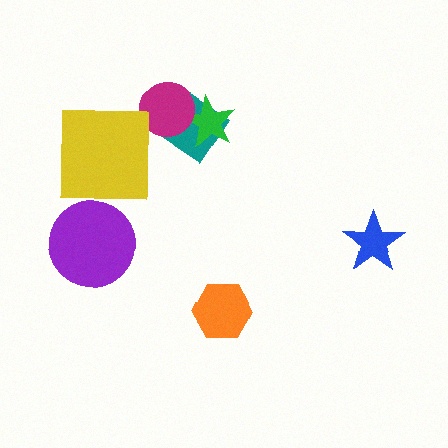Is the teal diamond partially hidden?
Yes, it is partially covered by another shape.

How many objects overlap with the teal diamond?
2 objects overlap with the teal diamond.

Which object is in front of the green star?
The magenta circle is in front of the green star.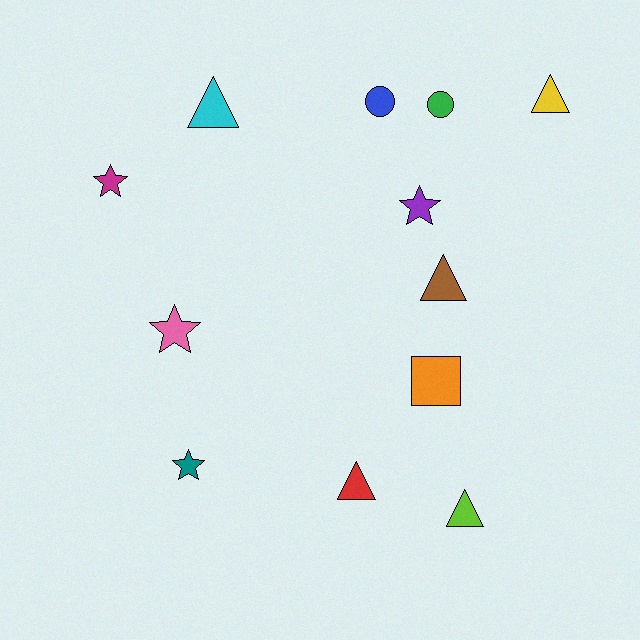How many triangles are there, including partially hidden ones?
There are 5 triangles.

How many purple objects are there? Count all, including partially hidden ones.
There is 1 purple object.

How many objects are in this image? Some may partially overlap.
There are 12 objects.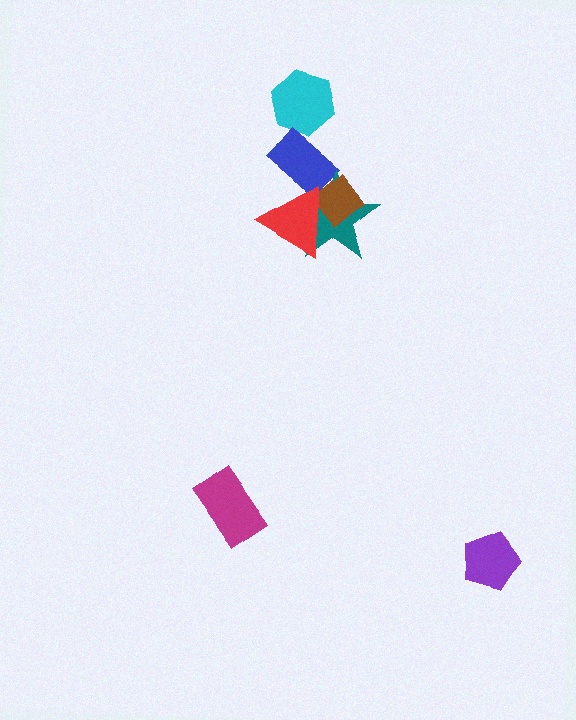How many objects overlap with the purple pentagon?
0 objects overlap with the purple pentagon.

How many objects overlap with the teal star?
3 objects overlap with the teal star.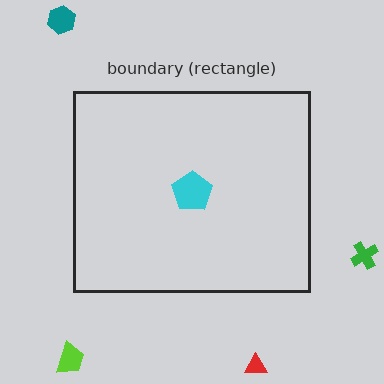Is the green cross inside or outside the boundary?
Outside.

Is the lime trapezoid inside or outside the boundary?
Outside.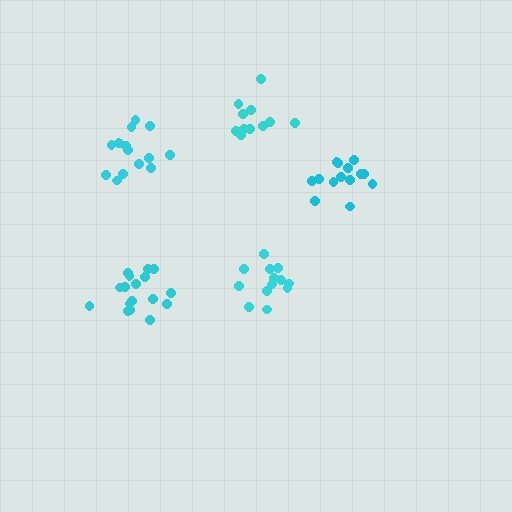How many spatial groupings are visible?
There are 5 spatial groupings.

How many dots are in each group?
Group 1: 15 dots, Group 2: 17 dots, Group 3: 14 dots, Group 4: 14 dots, Group 5: 11 dots (71 total).